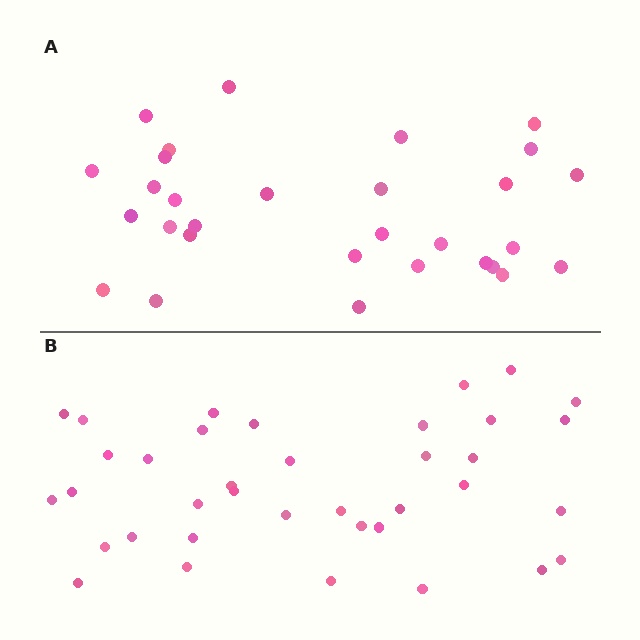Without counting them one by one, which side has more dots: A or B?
Region B (the bottom region) has more dots.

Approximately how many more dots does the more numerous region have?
Region B has roughly 8 or so more dots than region A.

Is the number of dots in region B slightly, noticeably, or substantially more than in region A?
Region B has only slightly more — the two regions are fairly close. The ratio is roughly 1.2 to 1.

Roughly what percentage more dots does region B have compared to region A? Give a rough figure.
About 25% more.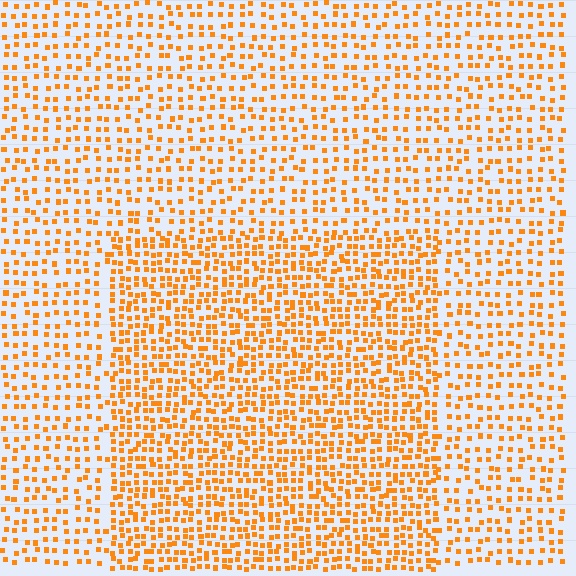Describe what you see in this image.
The image contains small orange elements arranged at two different densities. A rectangle-shaped region is visible where the elements are more densely packed than the surrounding area.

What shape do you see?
I see a rectangle.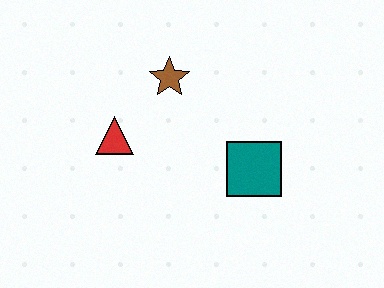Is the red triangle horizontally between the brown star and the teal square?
No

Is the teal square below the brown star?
Yes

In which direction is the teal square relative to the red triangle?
The teal square is to the right of the red triangle.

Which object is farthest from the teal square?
The red triangle is farthest from the teal square.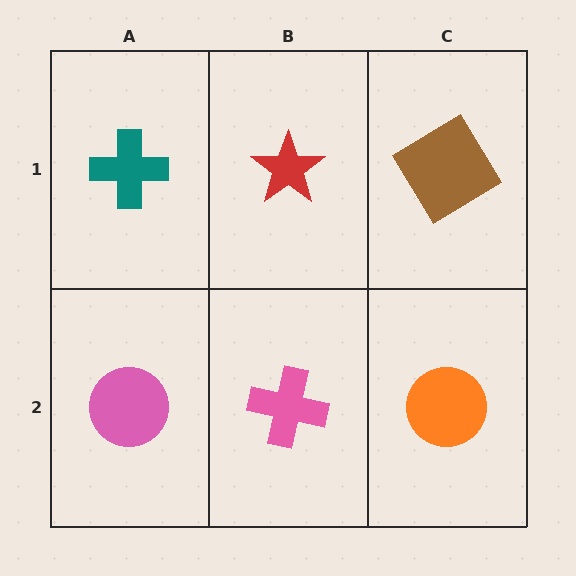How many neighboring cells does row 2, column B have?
3.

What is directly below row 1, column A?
A pink circle.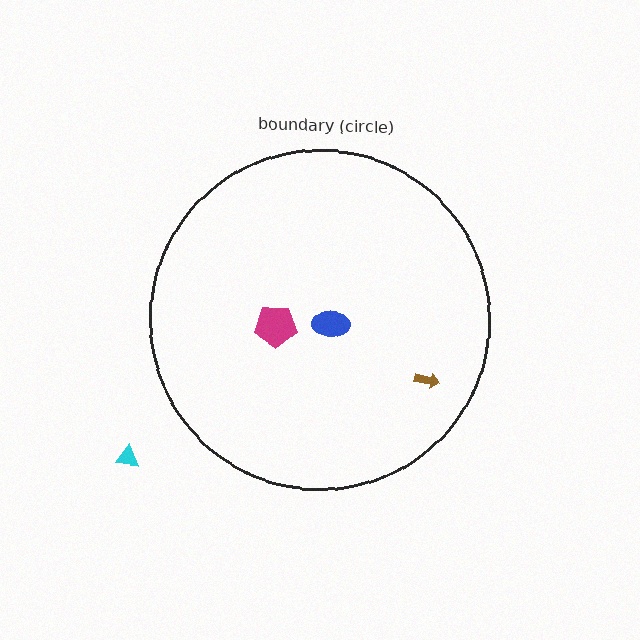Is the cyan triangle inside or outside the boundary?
Outside.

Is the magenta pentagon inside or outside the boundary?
Inside.